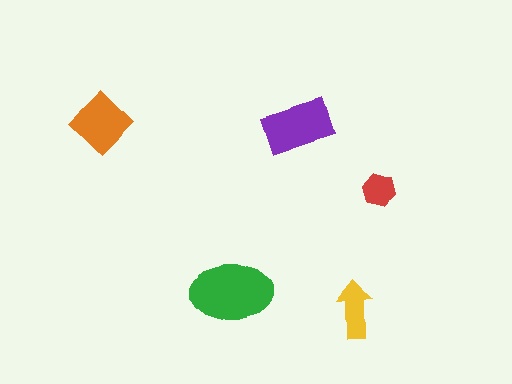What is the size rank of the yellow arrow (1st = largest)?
4th.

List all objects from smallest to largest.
The red hexagon, the yellow arrow, the orange diamond, the purple rectangle, the green ellipse.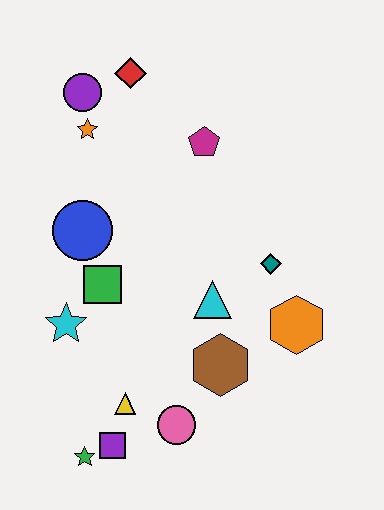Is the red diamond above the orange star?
Yes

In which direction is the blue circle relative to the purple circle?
The blue circle is below the purple circle.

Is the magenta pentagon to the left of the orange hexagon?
Yes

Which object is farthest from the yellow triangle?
The red diamond is farthest from the yellow triangle.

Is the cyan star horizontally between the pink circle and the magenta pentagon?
No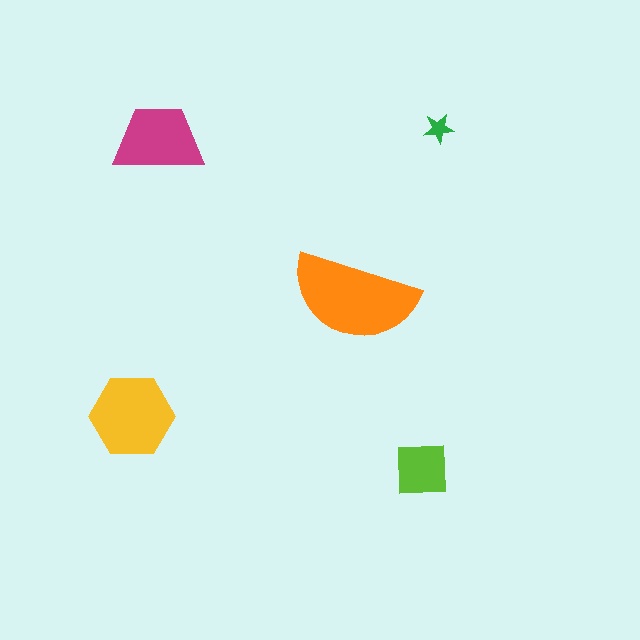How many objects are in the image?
There are 5 objects in the image.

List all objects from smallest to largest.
The green star, the lime square, the magenta trapezoid, the yellow hexagon, the orange semicircle.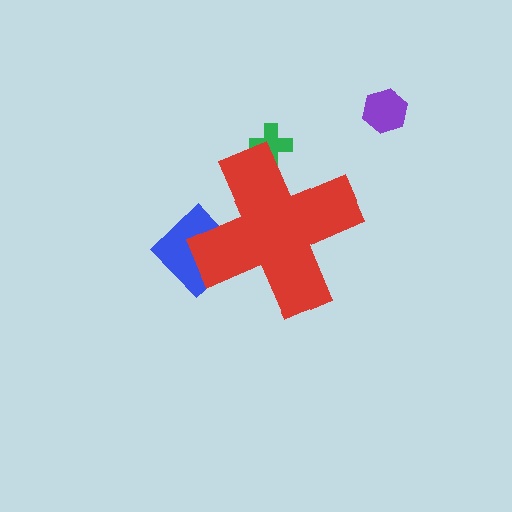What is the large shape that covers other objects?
A red cross.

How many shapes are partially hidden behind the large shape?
2 shapes are partially hidden.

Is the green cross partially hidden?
Yes, the green cross is partially hidden behind the red cross.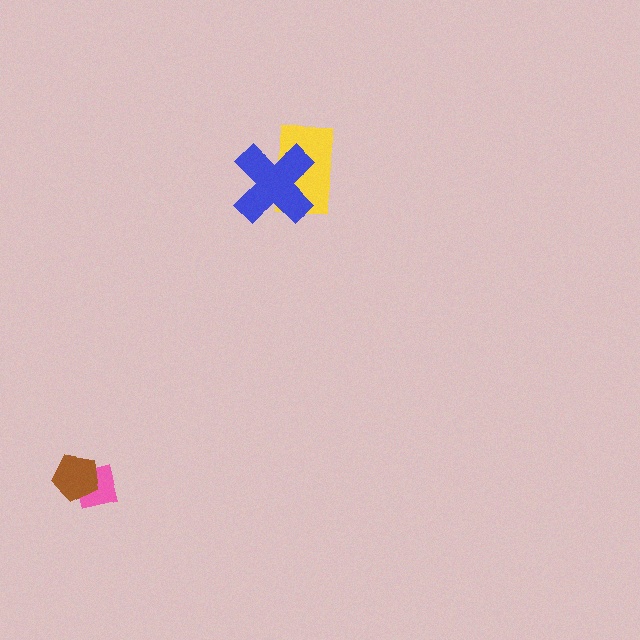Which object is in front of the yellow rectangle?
The blue cross is in front of the yellow rectangle.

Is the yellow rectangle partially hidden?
Yes, it is partially covered by another shape.